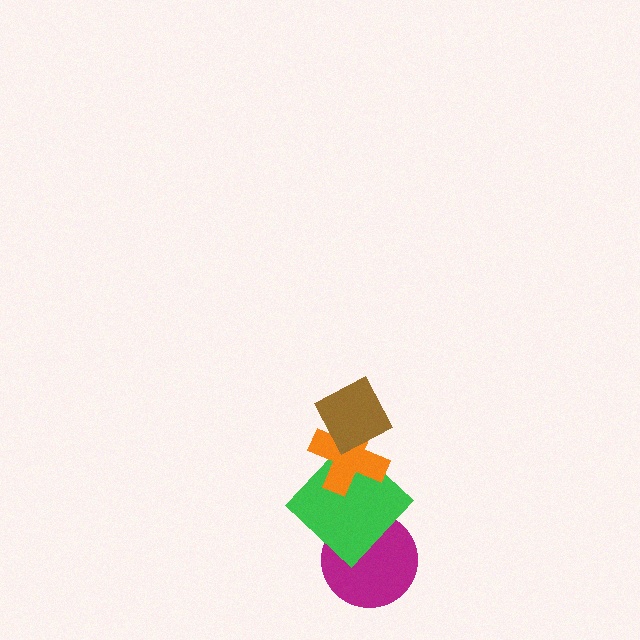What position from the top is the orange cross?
The orange cross is 2nd from the top.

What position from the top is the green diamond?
The green diamond is 3rd from the top.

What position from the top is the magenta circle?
The magenta circle is 4th from the top.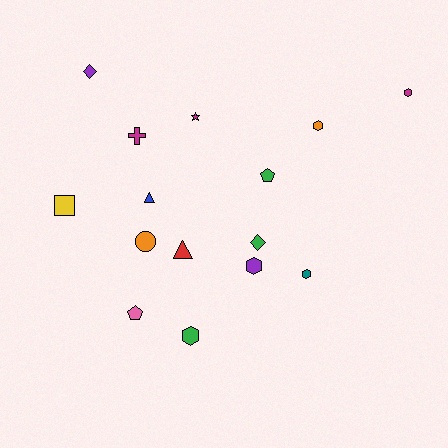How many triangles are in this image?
There are 2 triangles.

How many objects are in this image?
There are 15 objects.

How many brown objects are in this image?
There are no brown objects.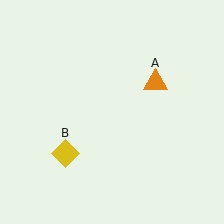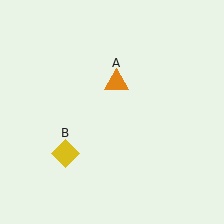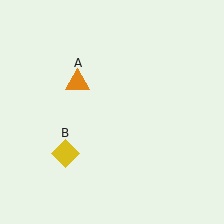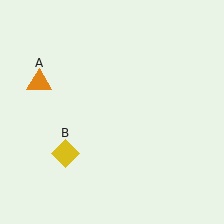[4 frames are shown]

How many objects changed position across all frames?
1 object changed position: orange triangle (object A).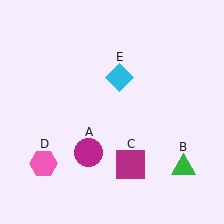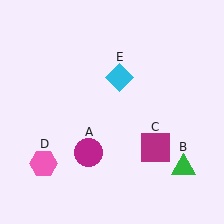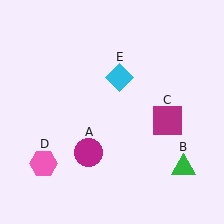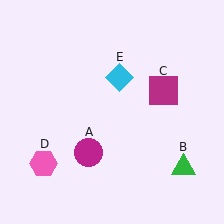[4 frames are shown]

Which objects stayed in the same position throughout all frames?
Magenta circle (object A) and green triangle (object B) and pink hexagon (object D) and cyan diamond (object E) remained stationary.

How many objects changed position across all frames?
1 object changed position: magenta square (object C).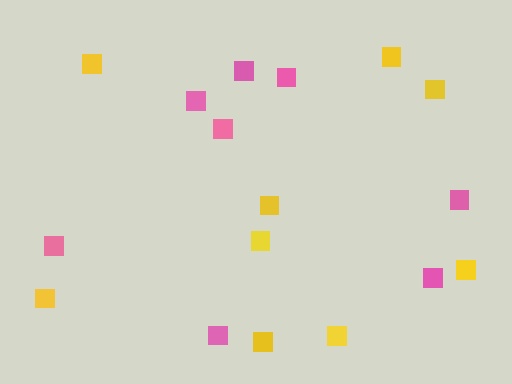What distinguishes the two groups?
There are 2 groups: one group of pink squares (8) and one group of yellow squares (9).